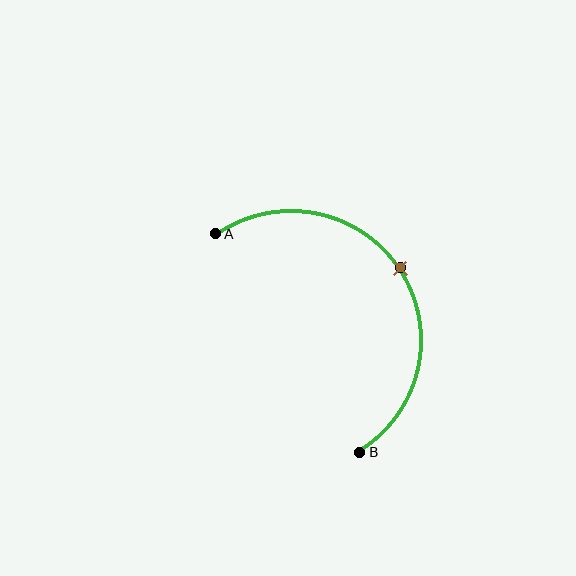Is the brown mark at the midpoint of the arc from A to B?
Yes. The brown mark lies on the arc at equal arc-length from both A and B — it is the arc midpoint.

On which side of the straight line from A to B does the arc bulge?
The arc bulges to the right of the straight line connecting A and B.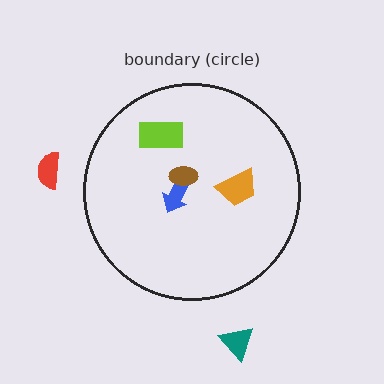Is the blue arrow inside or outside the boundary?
Inside.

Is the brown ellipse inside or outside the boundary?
Inside.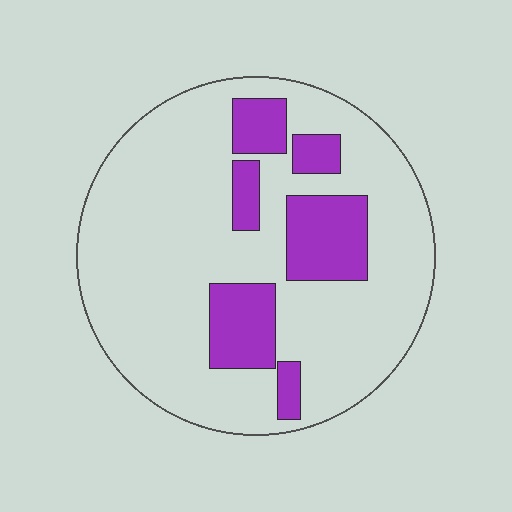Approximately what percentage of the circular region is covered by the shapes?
Approximately 20%.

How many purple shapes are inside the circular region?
6.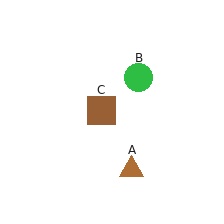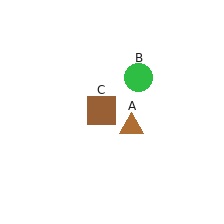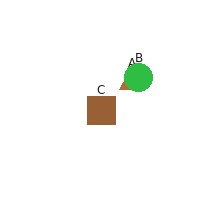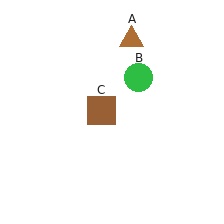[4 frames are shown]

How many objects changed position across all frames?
1 object changed position: brown triangle (object A).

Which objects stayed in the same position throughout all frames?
Green circle (object B) and brown square (object C) remained stationary.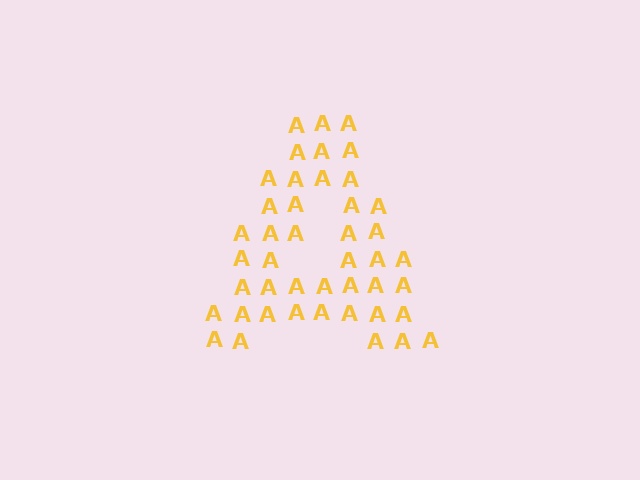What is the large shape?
The large shape is the letter A.